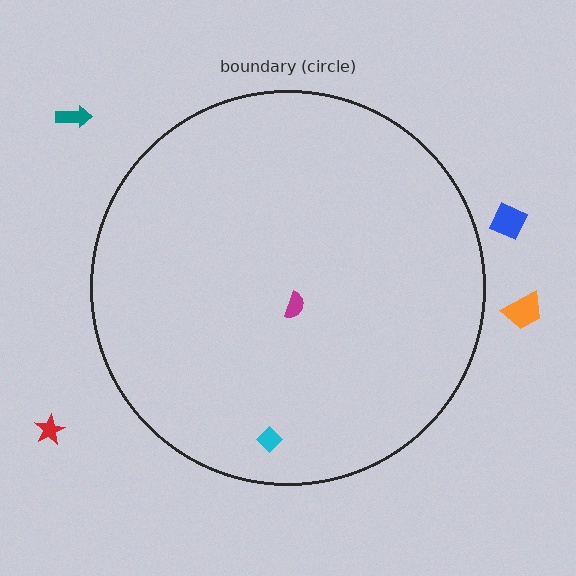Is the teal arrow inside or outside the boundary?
Outside.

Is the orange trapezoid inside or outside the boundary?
Outside.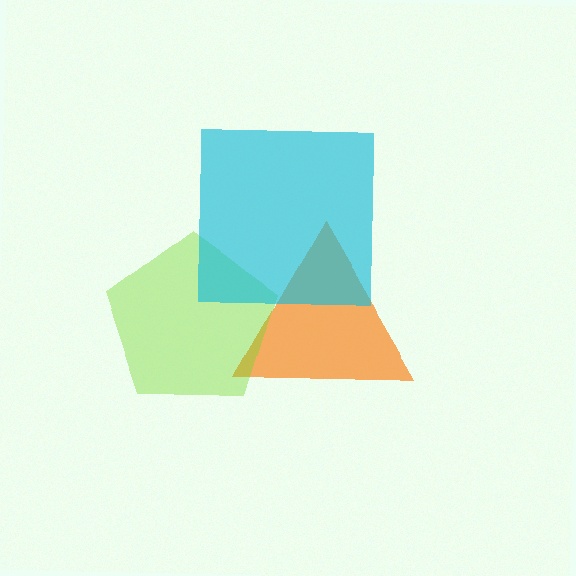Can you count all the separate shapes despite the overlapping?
Yes, there are 3 separate shapes.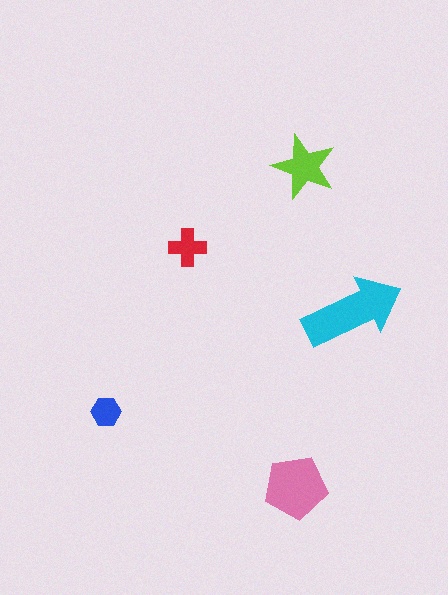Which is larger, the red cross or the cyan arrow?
The cyan arrow.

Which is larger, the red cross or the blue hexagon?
The red cross.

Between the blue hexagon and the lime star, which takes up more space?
The lime star.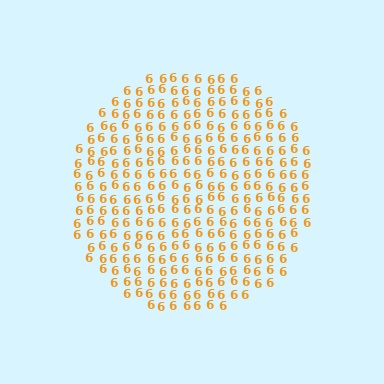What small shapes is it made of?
It is made of small digit 6's.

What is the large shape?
The large shape is a circle.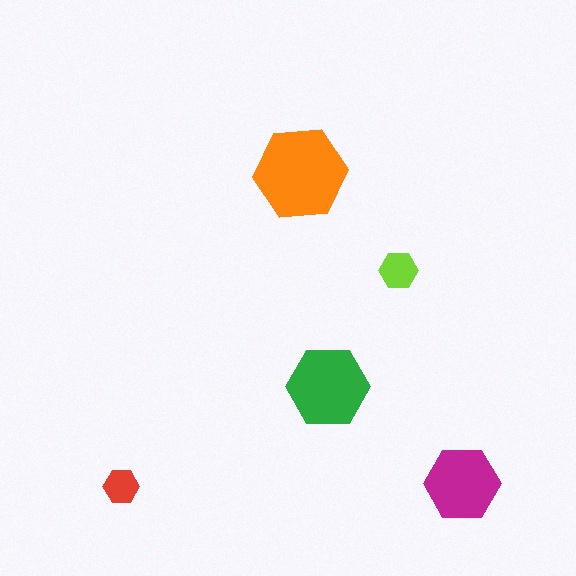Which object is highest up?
The orange hexagon is topmost.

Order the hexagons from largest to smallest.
the orange one, the green one, the magenta one, the lime one, the red one.